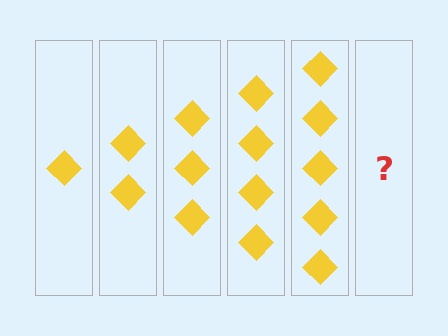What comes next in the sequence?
The next element should be 6 diamonds.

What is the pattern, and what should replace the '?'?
The pattern is that each step adds one more diamond. The '?' should be 6 diamonds.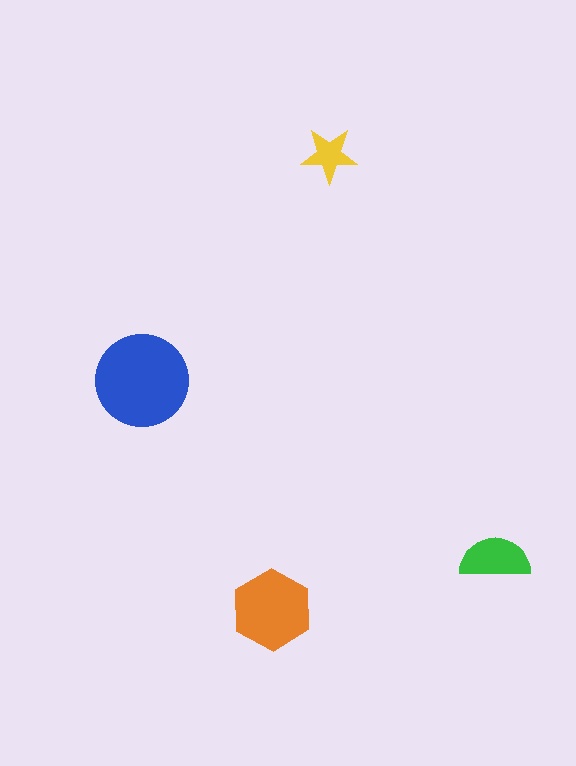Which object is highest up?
The yellow star is topmost.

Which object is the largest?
The blue circle.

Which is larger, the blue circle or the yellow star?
The blue circle.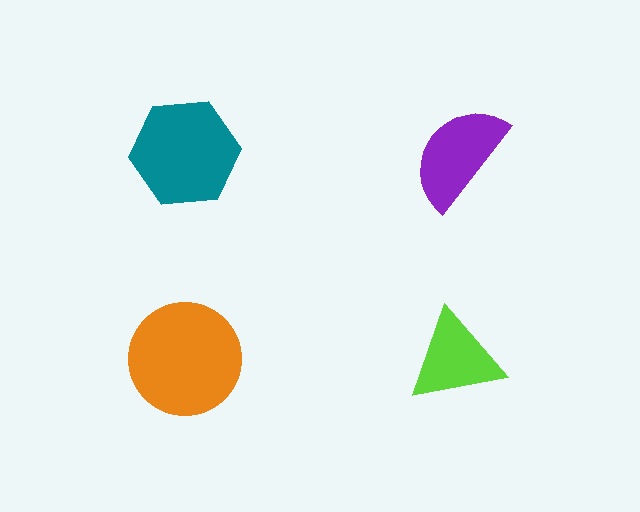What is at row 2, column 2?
A lime triangle.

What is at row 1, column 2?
A purple semicircle.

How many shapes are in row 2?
2 shapes.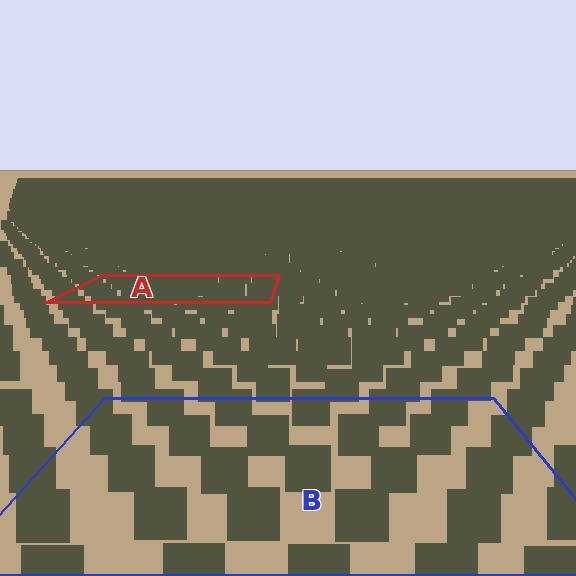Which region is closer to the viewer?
Region B is closer. The texture elements there are larger and more spread out.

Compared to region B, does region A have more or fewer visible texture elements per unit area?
Region A has more texture elements per unit area — they are packed more densely because it is farther away.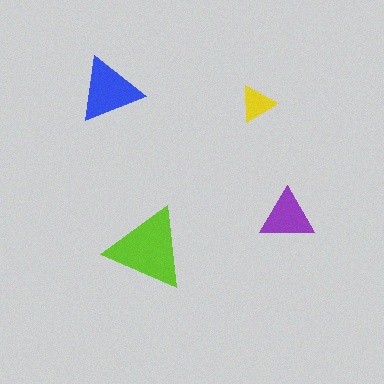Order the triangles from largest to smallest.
the lime one, the blue one, the purple one, the yellow one.